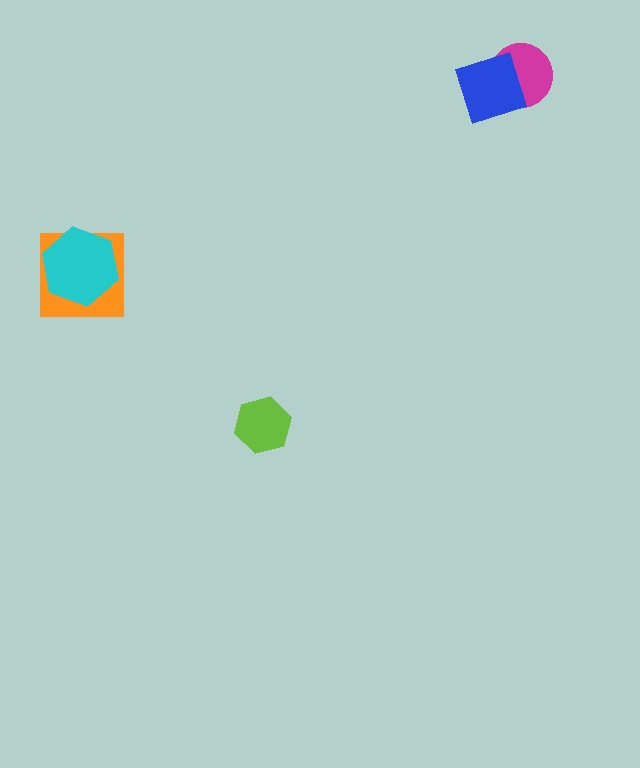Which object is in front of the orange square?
The cyan hexagon is in front of the orange square.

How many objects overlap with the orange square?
1 object overlaps with the orange square.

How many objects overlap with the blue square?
1 object overlaps with the blue square.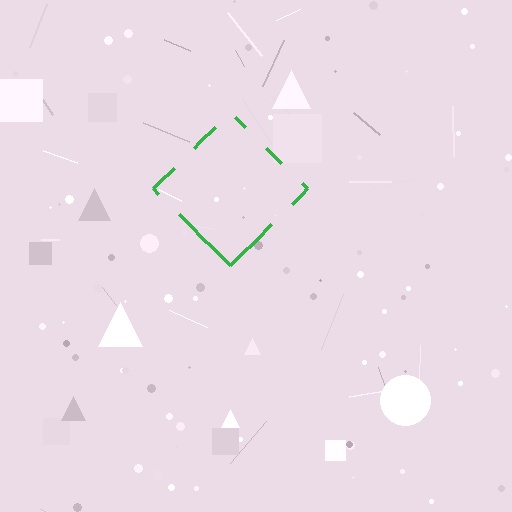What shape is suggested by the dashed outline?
The dashed outline suggests a diamond.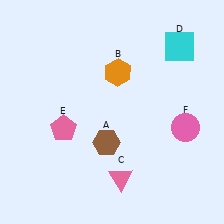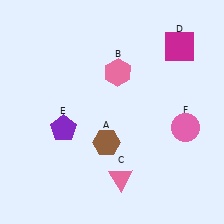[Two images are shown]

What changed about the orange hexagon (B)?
In Image 1, B is orange. In Image 2, it changed to pink.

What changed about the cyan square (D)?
In Image 1, D is cyan. In Image 2, it changed to magenta.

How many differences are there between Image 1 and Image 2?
There are 3 differences between the two images.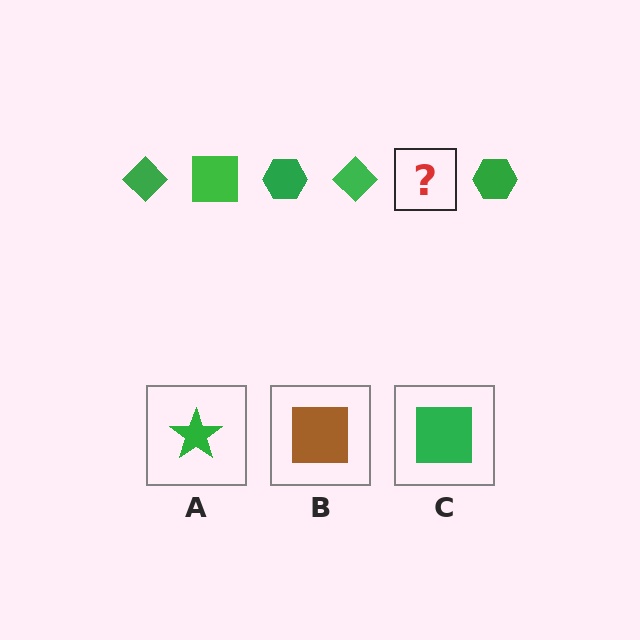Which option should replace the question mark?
Option C.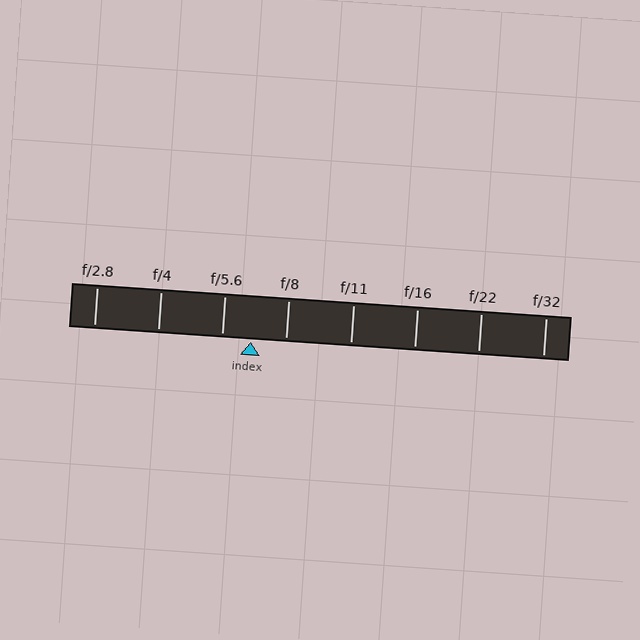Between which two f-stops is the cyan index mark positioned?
The index mark is between f/5.6 and f/8.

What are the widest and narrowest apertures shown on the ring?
The widest aperture shown is f/2.8 and the narrowest is f/32.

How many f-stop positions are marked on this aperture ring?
There are 8 f-stop positions marked.